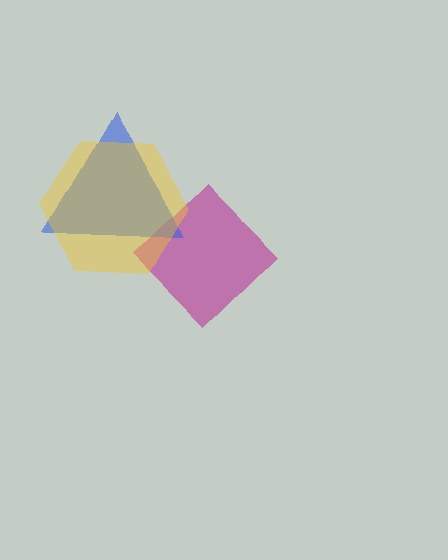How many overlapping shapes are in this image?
There are 3 overlapping shapes in the image.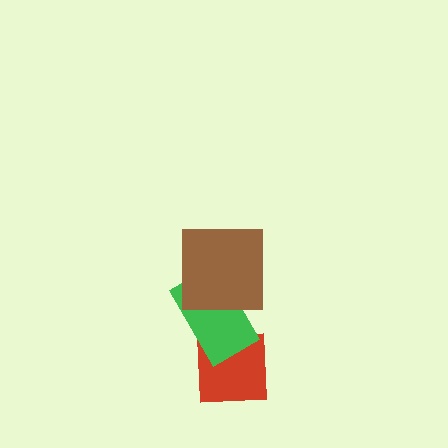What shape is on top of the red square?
The green rectangle is on top of the red square.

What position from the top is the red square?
The red square is 3rd from the top.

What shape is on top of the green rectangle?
The brown square is on top of the green rectangle.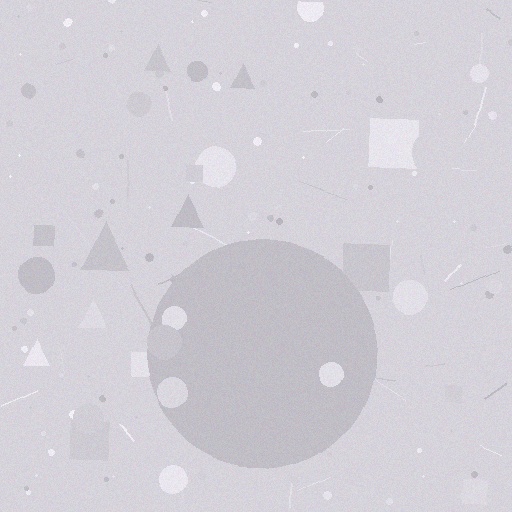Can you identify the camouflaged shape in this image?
The camouflaged shape is a circle.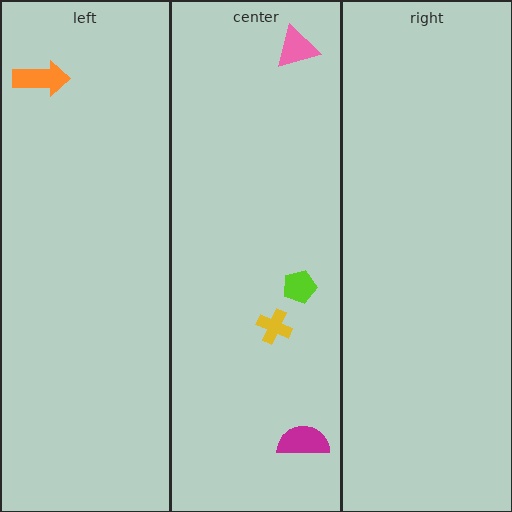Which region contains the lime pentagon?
The center region.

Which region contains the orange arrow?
The left region.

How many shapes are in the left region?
1.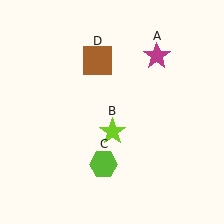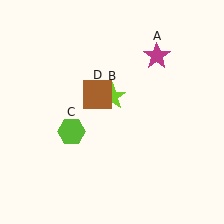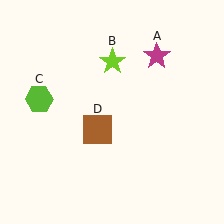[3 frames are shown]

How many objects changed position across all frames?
3 objects changed position: lime star (object B), lime hexagon (object C), brown square (object D).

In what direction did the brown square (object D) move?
The brown square (object D) moved down.